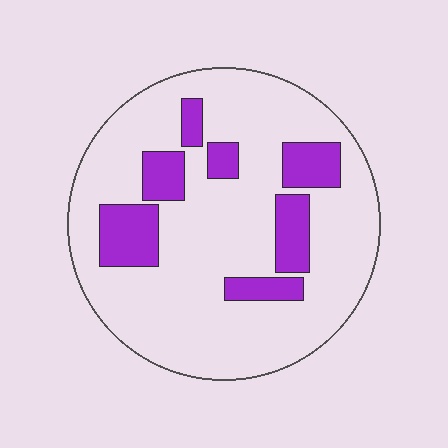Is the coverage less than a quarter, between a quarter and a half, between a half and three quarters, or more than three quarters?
Less than a quarter.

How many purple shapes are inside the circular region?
7.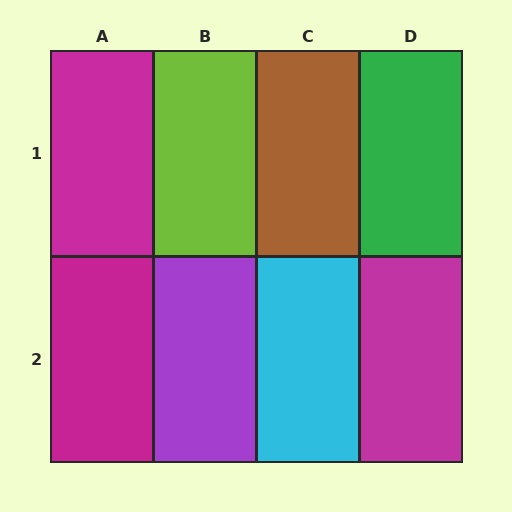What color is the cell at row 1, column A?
Magenta.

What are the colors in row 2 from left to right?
Magenta, purple, cyan, magenta.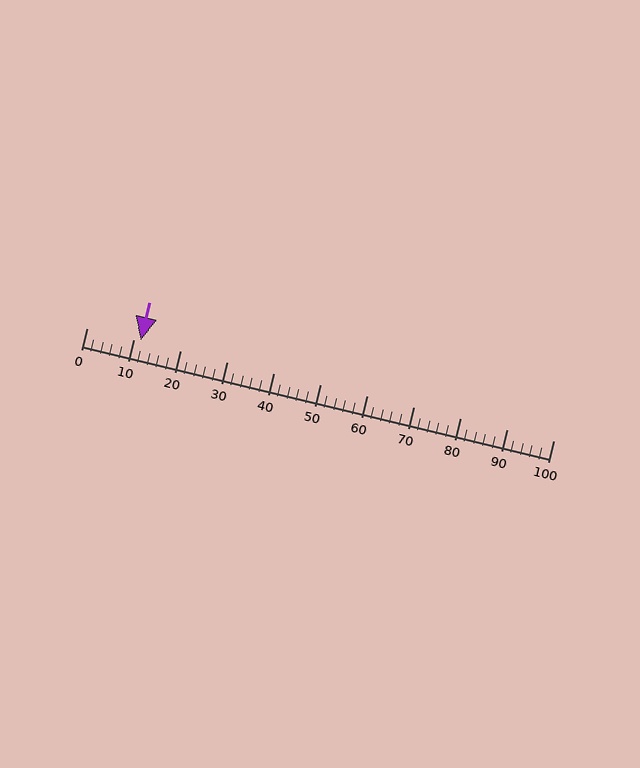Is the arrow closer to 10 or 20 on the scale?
The arrow is closer to 10.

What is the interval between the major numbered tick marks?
The major tick marks are spaced 10 units apart.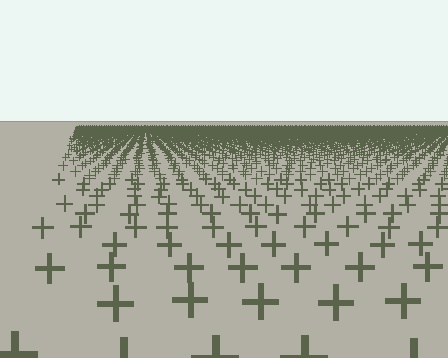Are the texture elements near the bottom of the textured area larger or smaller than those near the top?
Larger. Near the bottom, elements are closer to the viewer and appear at a bigger on-screen size.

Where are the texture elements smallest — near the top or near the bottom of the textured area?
Near the top.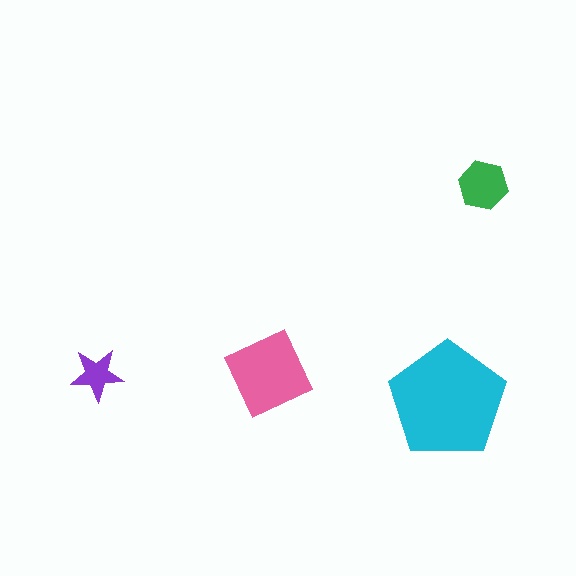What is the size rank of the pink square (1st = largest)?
2nd.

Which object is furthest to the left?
The purple star is leftmost.